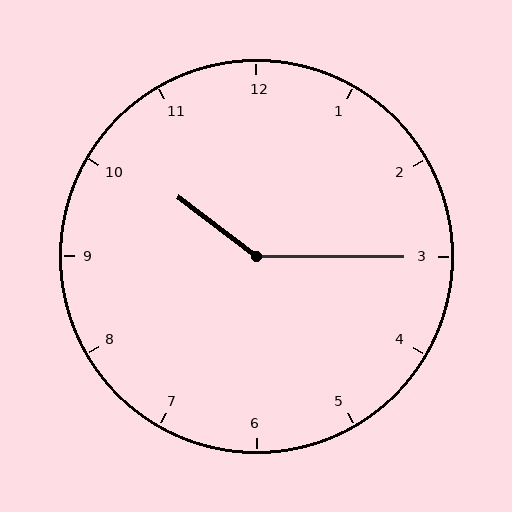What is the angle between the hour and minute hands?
Approximately 142 degrees.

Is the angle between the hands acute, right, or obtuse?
It is obtuse.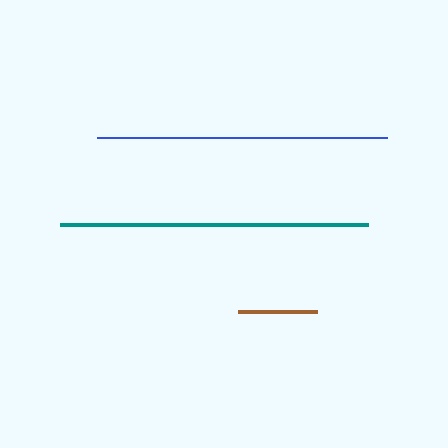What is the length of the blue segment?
The blue segment is approximately 289 pixels long.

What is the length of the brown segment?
The brown segment is approximately 79 pixels long.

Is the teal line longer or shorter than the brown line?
The teal line is longer than the brown line.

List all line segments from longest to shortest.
From longest to shortest: teal, blue, brown.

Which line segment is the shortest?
The brown line is the shortest at approximately 79 pixels.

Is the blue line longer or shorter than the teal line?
The teal line is longer than the blue line.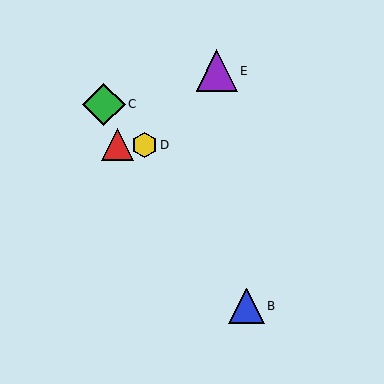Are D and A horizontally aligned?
Yes, both are at y≈145.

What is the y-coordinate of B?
Object B is at y≈306.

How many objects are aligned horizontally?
2 objects (A, D) are aligned horizontally.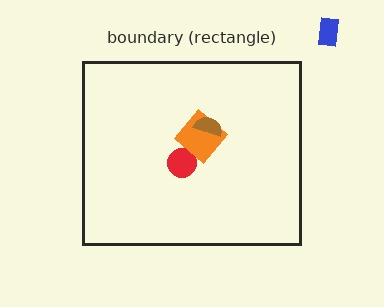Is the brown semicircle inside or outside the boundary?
Inside.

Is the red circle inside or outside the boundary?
Inside.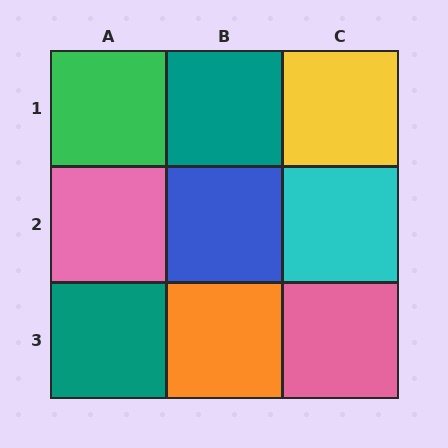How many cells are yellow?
1 cell is yellow.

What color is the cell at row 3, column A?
Teal.